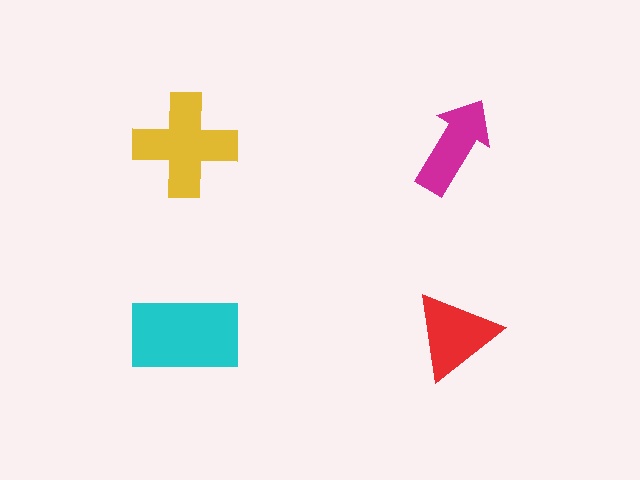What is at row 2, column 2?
A red triangle.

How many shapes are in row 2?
2 shapes.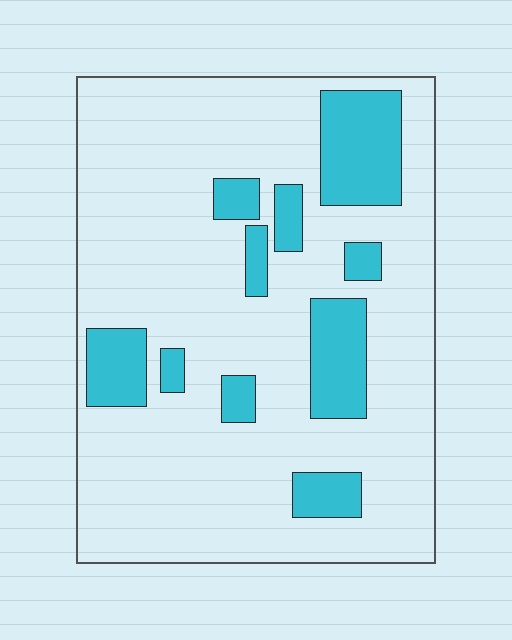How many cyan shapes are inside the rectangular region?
10.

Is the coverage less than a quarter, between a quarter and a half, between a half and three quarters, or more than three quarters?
Less than a quarter.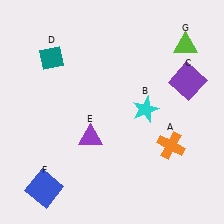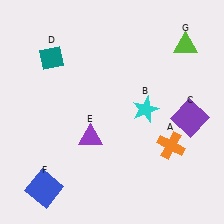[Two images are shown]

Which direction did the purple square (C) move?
The purple square (C) moved down.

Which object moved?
The purple square (C) moved down.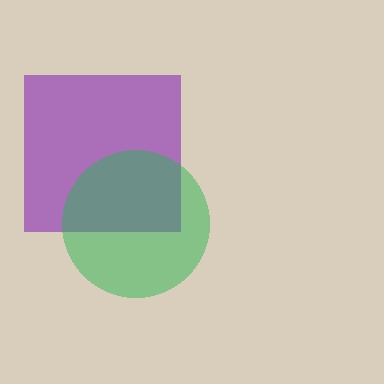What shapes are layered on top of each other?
The layered shapes are: a purple square, a green circle.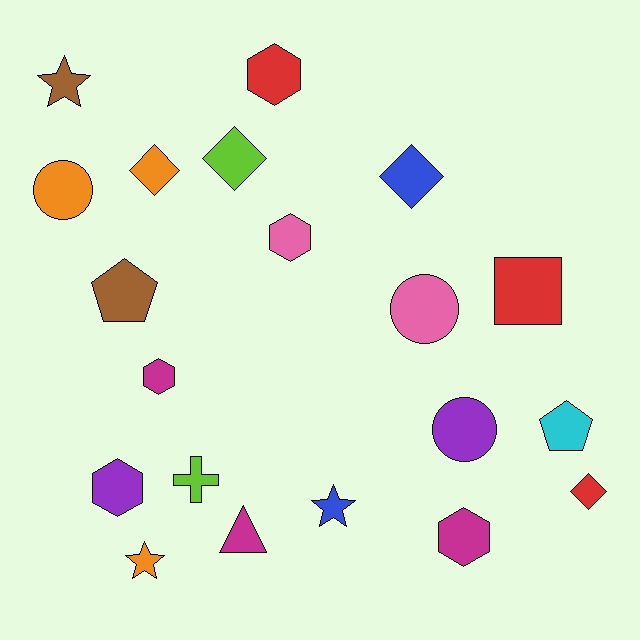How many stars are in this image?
There are 3 stars.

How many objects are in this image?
There are 20 objects.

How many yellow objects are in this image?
There are no yellow objects.